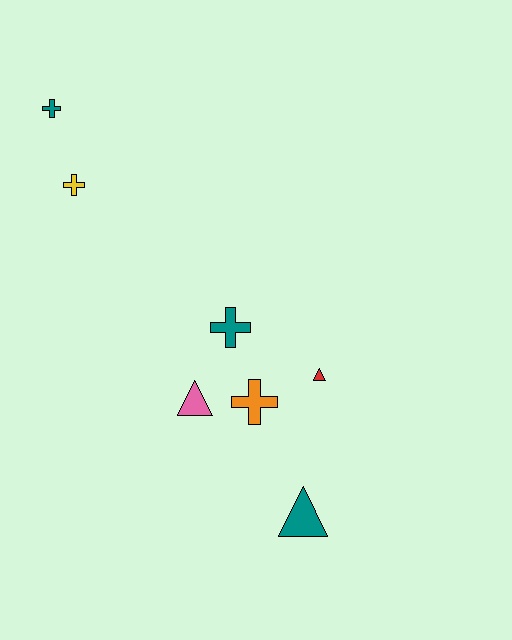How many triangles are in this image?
There are 3 triangles.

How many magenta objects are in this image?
There are no magenta objects.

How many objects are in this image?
There are 7 objects.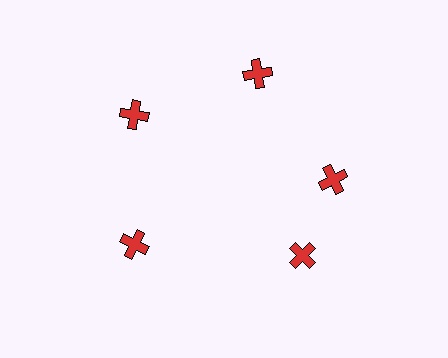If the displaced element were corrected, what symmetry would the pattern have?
It would have 5-fold rotational symmetry — the pattern would map onto itself every 72 degrees.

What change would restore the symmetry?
The symmetry would be restored by rotating it back into even spacing with its neighbors so that all 5 crosses sit at equal angles and equal distance from the center.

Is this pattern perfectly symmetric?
No. The 5 red crosses are arranged in a ring, but one element near the 5 o'clock position is rotated out of alignment along the ring, breaking the 5-fold rotational symmetry.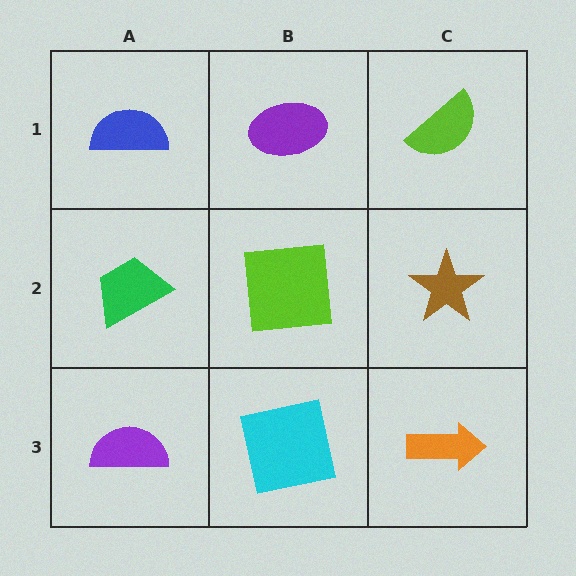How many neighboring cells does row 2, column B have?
4.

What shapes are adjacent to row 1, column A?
A green trapezoid (row 2, column A), a purple ellipse (row 1, column B).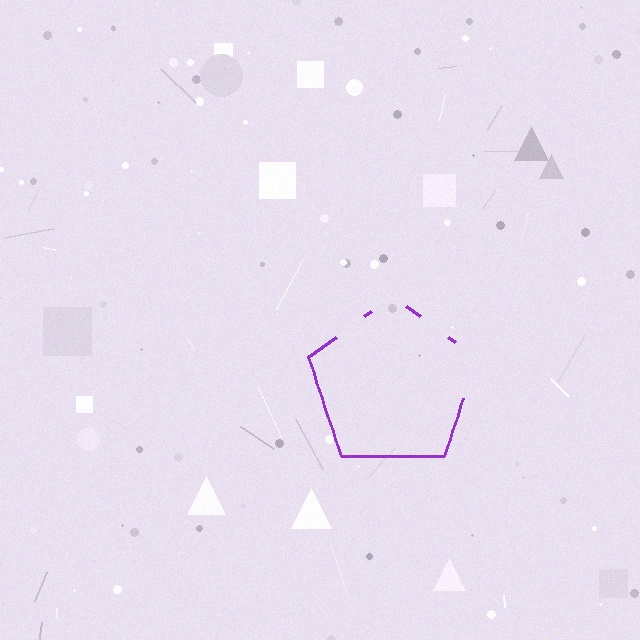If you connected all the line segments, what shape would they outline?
They would outline a pentagon.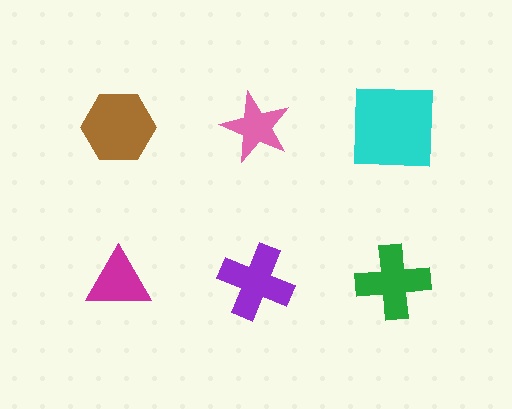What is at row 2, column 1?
A magenta triangle.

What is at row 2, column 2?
A purple cross.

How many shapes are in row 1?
3 shapes.